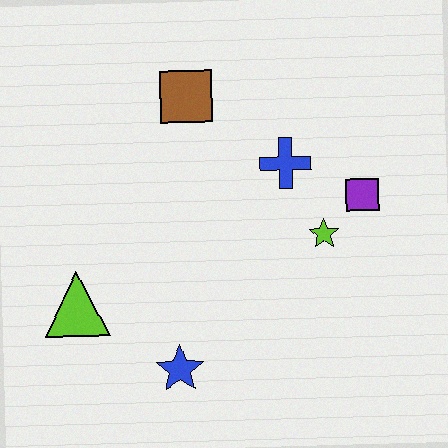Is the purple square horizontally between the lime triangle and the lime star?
No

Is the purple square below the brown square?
Yes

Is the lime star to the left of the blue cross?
No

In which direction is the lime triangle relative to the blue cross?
The lime triangle is to the left of the blue cross.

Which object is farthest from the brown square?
The blue star is farthest from the brown square.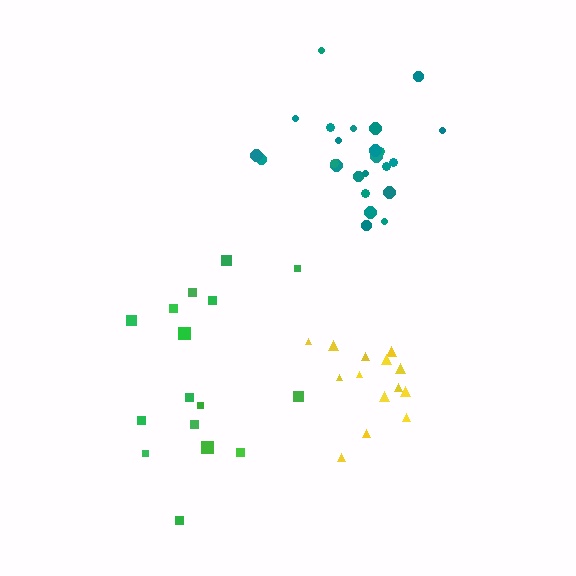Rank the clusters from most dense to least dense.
teal, yellow, green.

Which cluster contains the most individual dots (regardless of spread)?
Teal (24).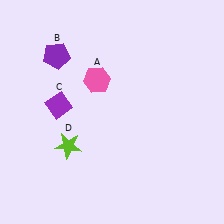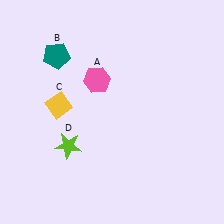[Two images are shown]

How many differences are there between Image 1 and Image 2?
There are 2 differences between the two images.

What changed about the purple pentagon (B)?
In Image 1, B is purple. In Image 2, it changed to teal.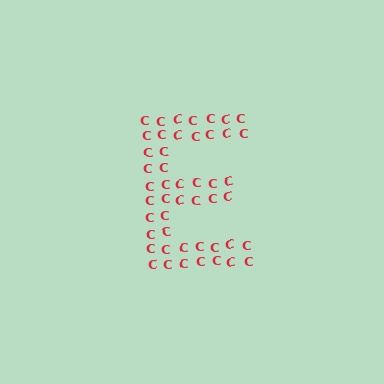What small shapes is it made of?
It is made of small letter C's.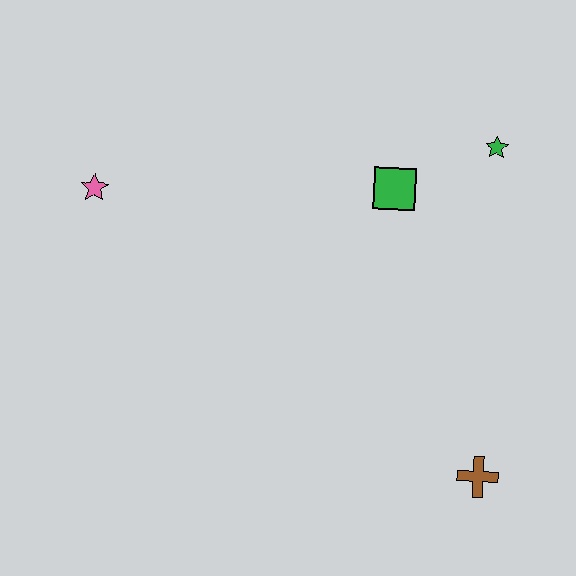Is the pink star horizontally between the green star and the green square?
No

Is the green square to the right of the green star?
No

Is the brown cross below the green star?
Yes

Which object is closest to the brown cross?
The green square is closest to the brown cross.